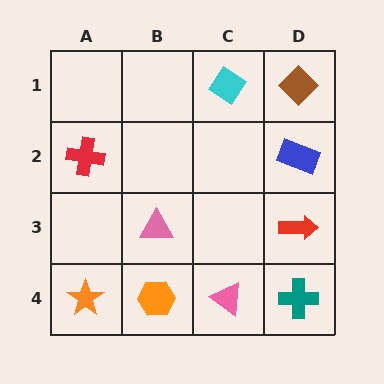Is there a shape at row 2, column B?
No, that cell is empty.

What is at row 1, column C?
A cyan diamond.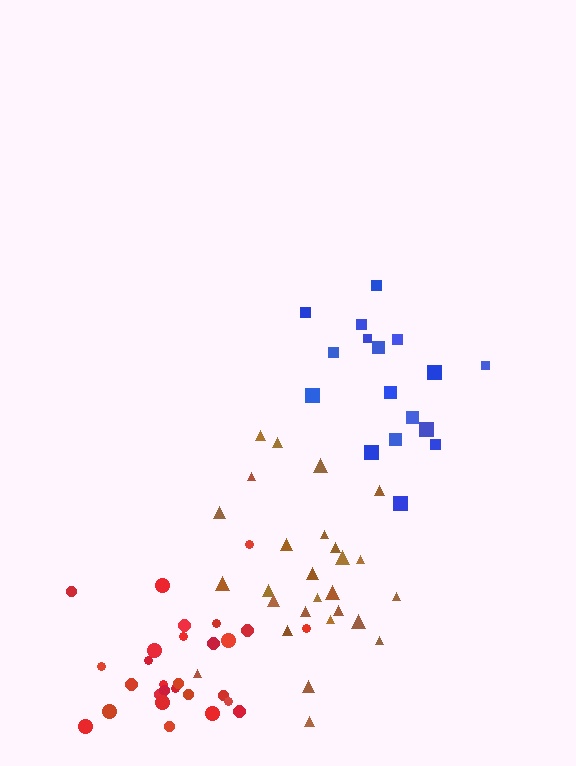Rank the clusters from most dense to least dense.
red, brown, blue.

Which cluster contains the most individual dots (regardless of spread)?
Red (28).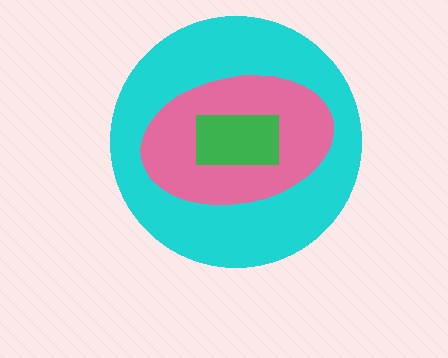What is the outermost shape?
The cyan circle.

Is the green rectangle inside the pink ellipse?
Yes.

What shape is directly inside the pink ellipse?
The green rectangle.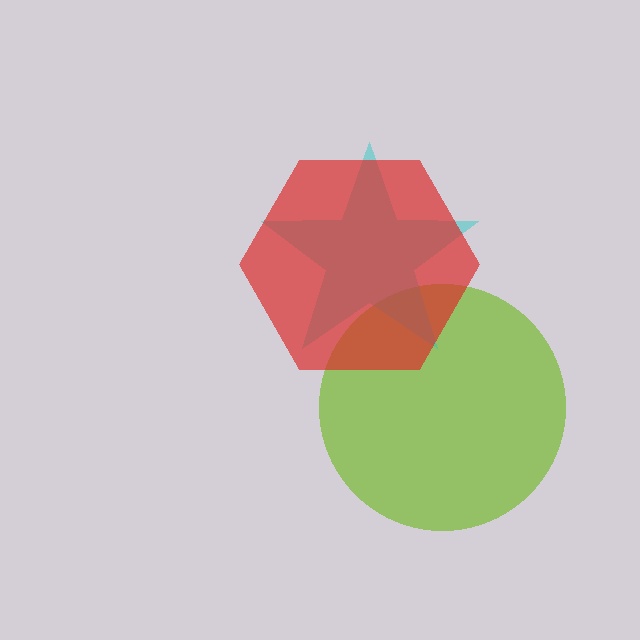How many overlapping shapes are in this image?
There are 3 overlapping shapes in the image.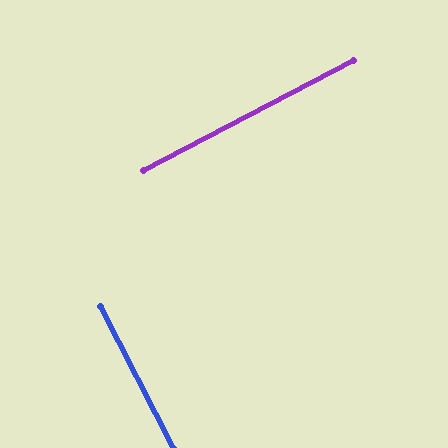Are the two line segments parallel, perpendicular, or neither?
Perpendicular — they meet at approximately 90°.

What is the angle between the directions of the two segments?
Approximately 90 degrees.